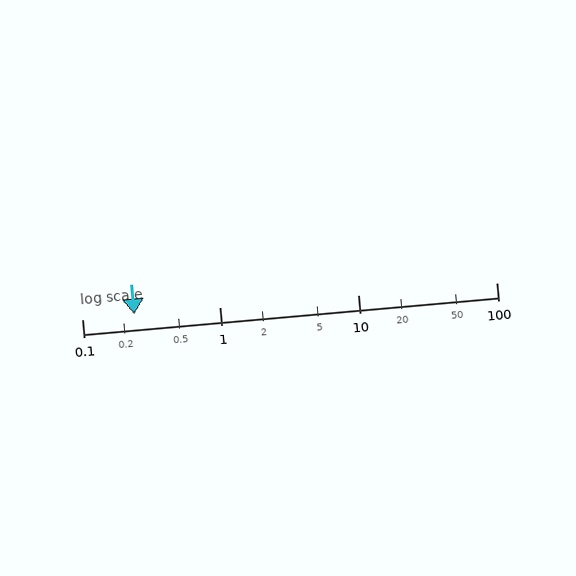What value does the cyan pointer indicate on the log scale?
The pointer indicates approximately 0.24.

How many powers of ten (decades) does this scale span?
The scale spans 3 decades, from 0.1 to 100.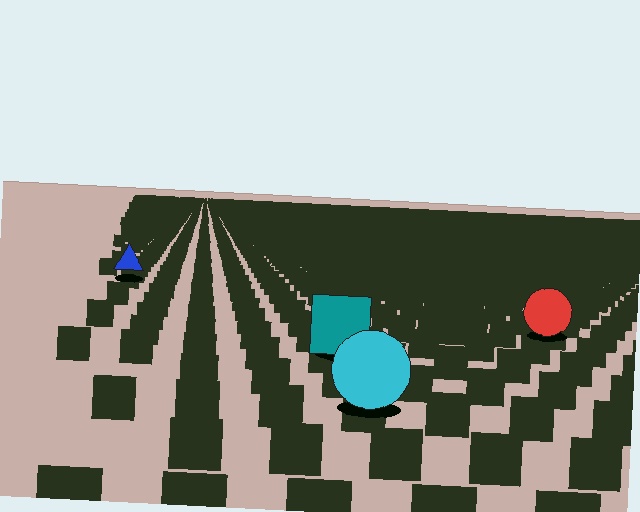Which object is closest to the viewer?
The cyan circle is closest. The texture marks near it are larger and more spread out.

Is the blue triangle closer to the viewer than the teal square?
No. The teal square is closer — you can tell from the texture gradient: the ground texture is coarser near it.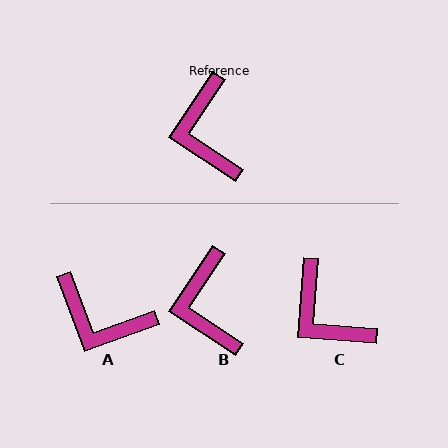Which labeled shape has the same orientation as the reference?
B.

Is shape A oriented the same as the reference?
No, it is off by about 54 degrees.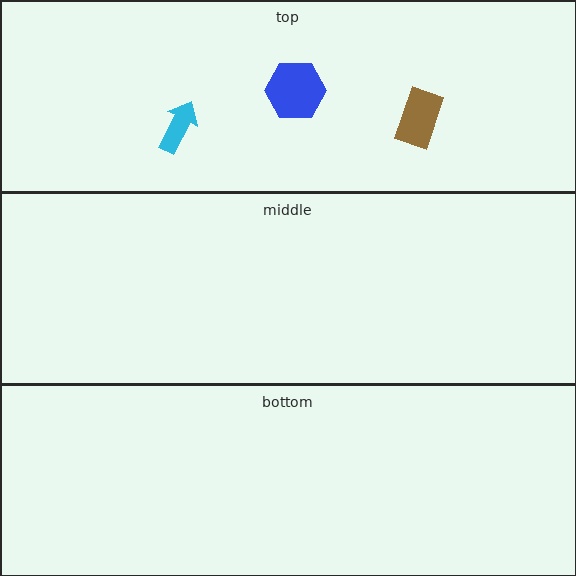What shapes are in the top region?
The brown rectangle, the cyan arrow, the blue hexagon.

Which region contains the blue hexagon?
The top region.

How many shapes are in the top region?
3.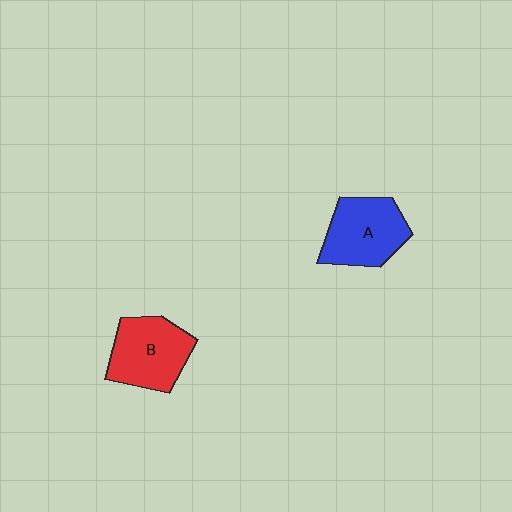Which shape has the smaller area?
Shape A (blue).